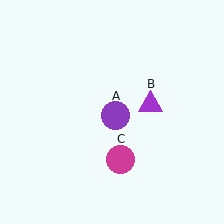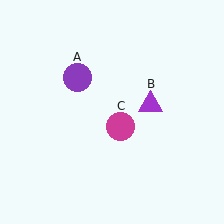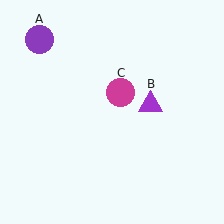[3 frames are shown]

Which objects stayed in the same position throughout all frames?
Purple triangle (object B) remained stationary.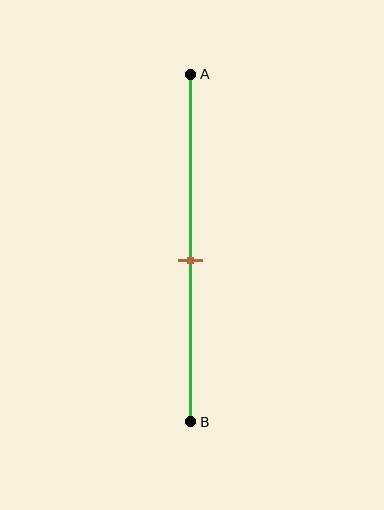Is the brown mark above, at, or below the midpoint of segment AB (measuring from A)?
The brown mark is below the midpoint of segment AB.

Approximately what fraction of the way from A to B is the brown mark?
The brown mark is approximately 55% of the way from A to B.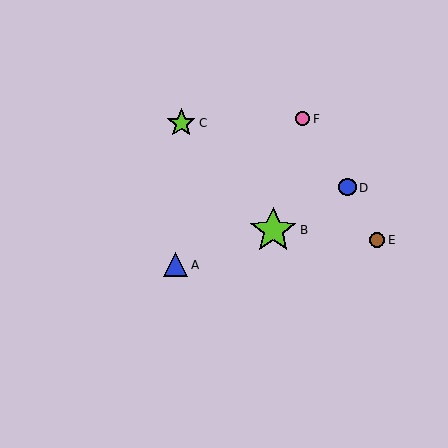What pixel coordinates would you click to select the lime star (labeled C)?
Click at (182, 123) to select the lime star C.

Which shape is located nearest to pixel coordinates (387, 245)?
The brown circle (labeled E) at (377, 239) is nearest to that location.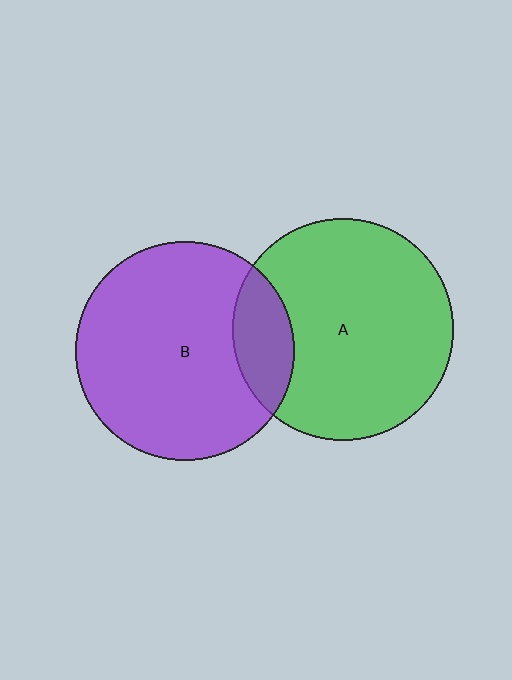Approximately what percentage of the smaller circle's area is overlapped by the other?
Approximately 15%.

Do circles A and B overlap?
Yes.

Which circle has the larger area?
Circle A (green).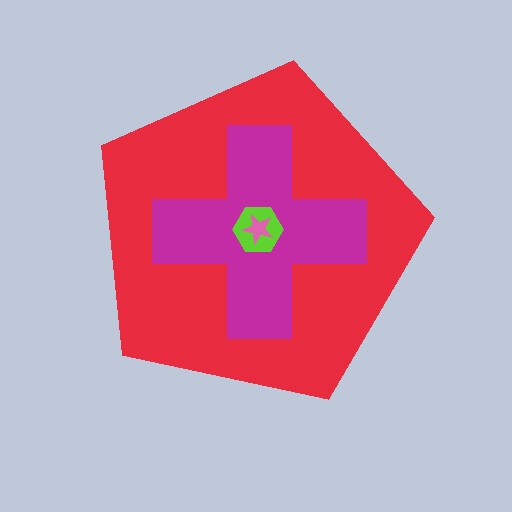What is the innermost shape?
The pink star.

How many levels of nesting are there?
4.